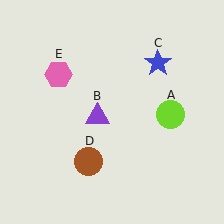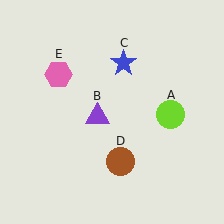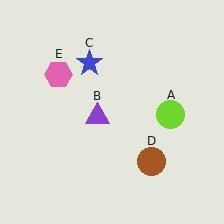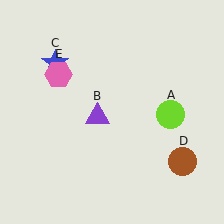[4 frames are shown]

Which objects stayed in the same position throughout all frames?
Lime circle (object A) and purple triangle (object B) and pink hexagon (object E) remained stationary.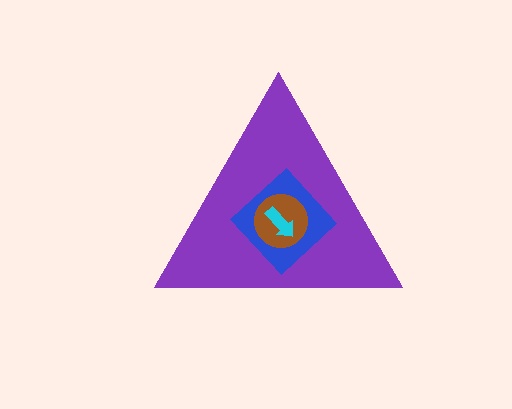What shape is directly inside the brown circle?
The cyan arrow.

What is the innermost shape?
The cyan arrow.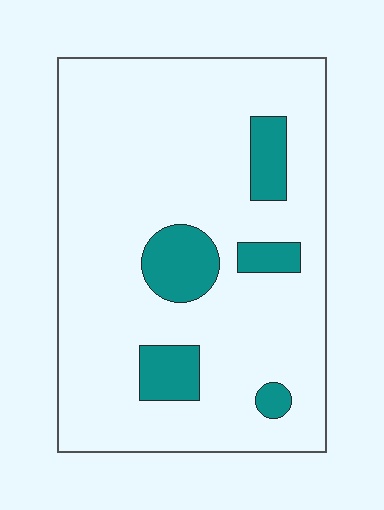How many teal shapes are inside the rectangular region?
5.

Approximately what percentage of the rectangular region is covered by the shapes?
Approximately 15%.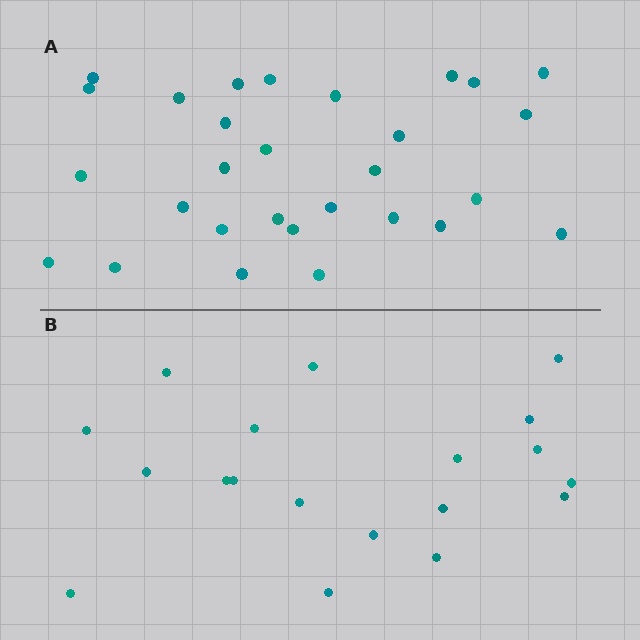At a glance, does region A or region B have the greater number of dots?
Region A (the top region) has more dots.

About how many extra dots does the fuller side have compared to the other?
Region A has roughly 10 or so more dots than region B.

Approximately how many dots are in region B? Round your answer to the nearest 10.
About 20 dots. (The exact count is 19, which rounds to 20.)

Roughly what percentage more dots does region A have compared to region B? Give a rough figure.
About 55% more.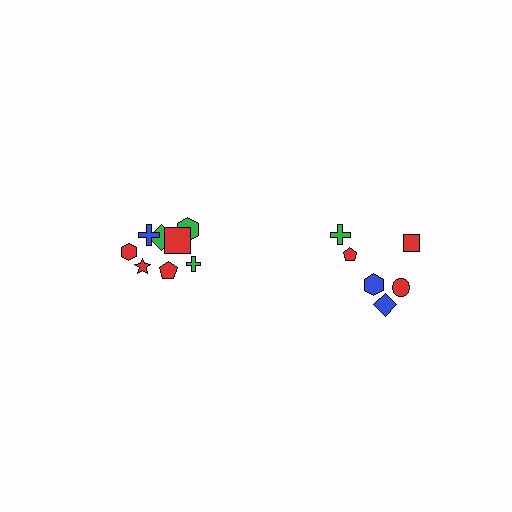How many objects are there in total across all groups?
There are 14 objects.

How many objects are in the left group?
There are 8 objects.